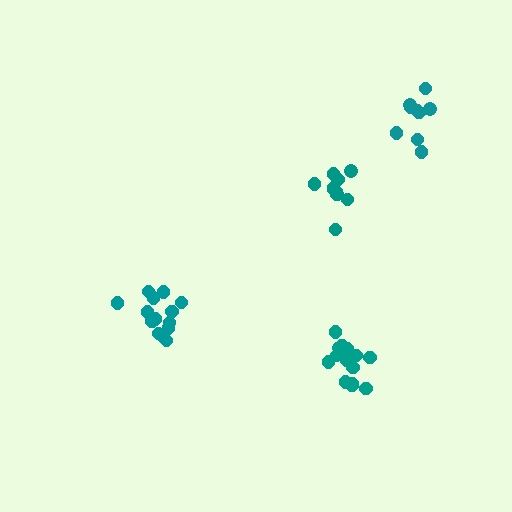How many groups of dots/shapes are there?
There are 4 groups.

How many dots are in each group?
Group 1: 15 dots, Group 2: 10 dots, Group 3: 10 dots, Group 4: 15 dots (50 total).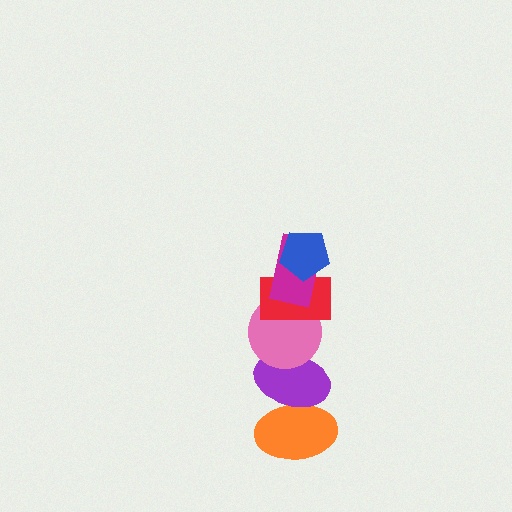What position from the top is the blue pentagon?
The blue pentagon is 1st from the top.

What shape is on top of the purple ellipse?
The pink circle is on top of the purple ellipse.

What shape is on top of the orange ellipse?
The purple ellipse is on top of the orange ellipse.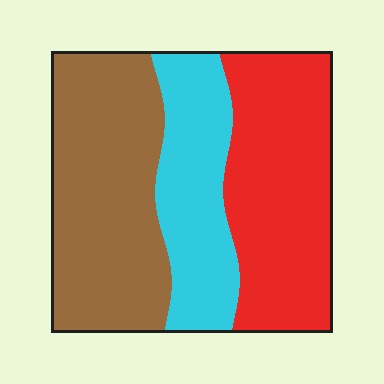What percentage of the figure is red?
Red takes up about three eighths (3/8) of the figure.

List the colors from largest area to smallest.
From largest to smallest: brown, red, cyan.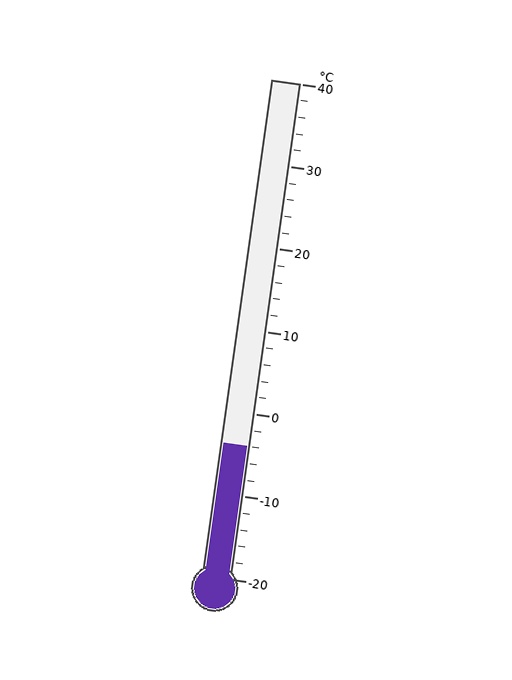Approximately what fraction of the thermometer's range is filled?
The thermometer is filled to approximately 25% of its range.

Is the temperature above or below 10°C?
The temperature is below 10°C.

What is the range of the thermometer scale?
The thermometer scale ranges from -20°C to 40°C.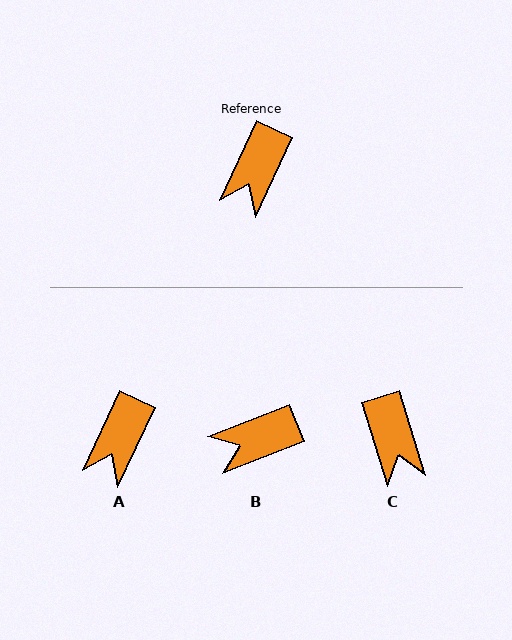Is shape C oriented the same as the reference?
No, it is off by about 42 degrees.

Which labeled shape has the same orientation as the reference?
A.